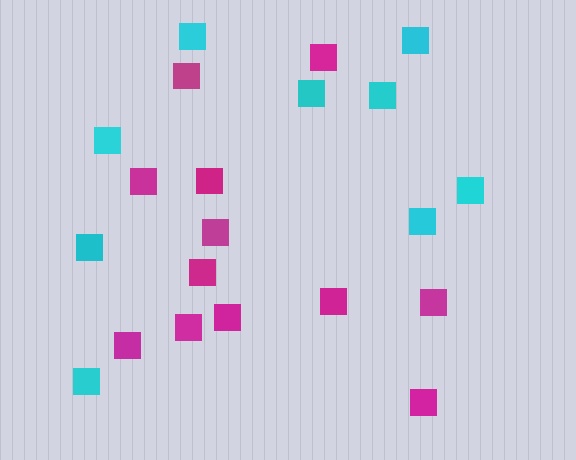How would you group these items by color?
There are 2 groups: one group of cyan squares (9) and one group of magenta squares (12).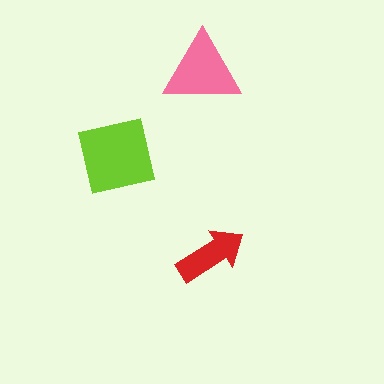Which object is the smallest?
The red arrow.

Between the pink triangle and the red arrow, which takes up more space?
The pink triangle.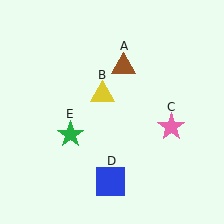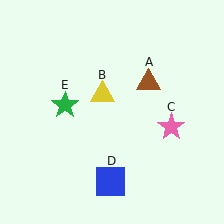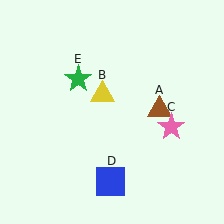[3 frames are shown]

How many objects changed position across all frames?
2 objects changed position: brown triangle (object A), green star (object E).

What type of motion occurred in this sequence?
The brown triangle (object A), green star (object E) rotated clockwise around the center of the scene.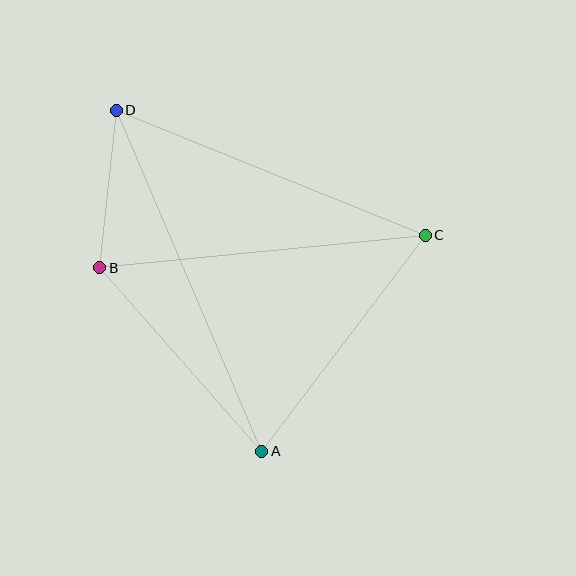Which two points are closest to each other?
Points B and D are closest to each other.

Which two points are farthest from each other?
Points A and D are farthest from each other.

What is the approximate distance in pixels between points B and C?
The distance between B and C is approximately 327 pixels.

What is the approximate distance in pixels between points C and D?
The distance between C and D is approximately 333 pixels.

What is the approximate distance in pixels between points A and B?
The distance between A and B is approximately 245 pixels.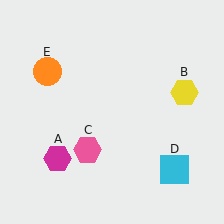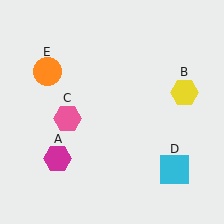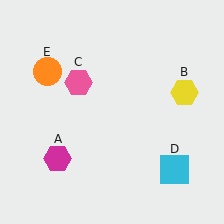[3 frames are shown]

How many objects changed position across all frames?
1 object changed position: pink hexagon (object C).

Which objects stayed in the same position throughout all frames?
Magenta hexagon (object A) and yellow hexagon (object B) and cyan square (object D) and orange circle (object E) remained stationary.